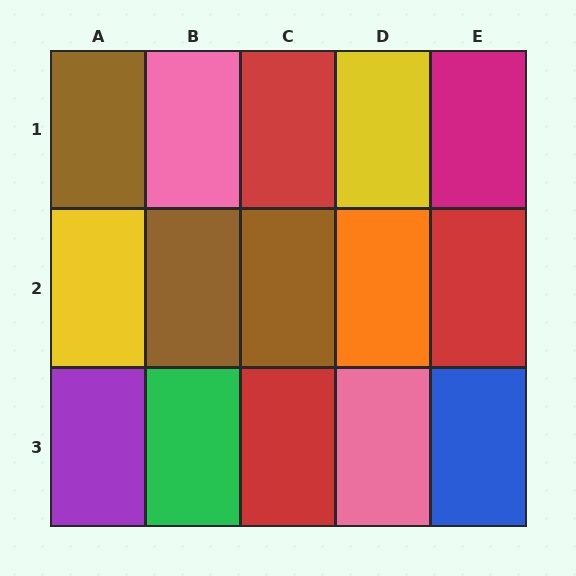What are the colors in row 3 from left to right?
Purple, green, red, pink, blue.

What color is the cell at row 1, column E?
Magenta.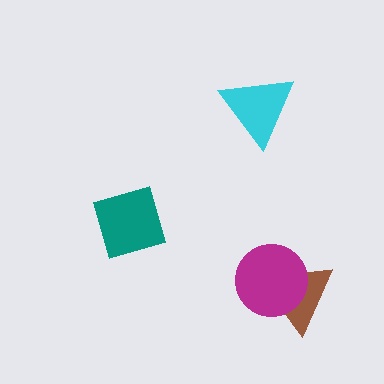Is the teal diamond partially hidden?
No, no other shape covers it.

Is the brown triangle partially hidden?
Yes, it is partially covered by another shape.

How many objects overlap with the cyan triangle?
0 objects overlap with the cyan triangle.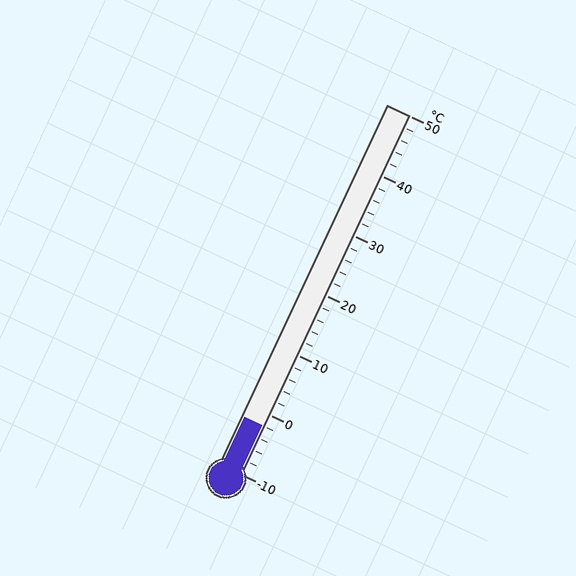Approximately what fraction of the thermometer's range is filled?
The thermometer is filled to approximately 15% of its range.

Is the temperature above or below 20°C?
The temperature is below 20°C.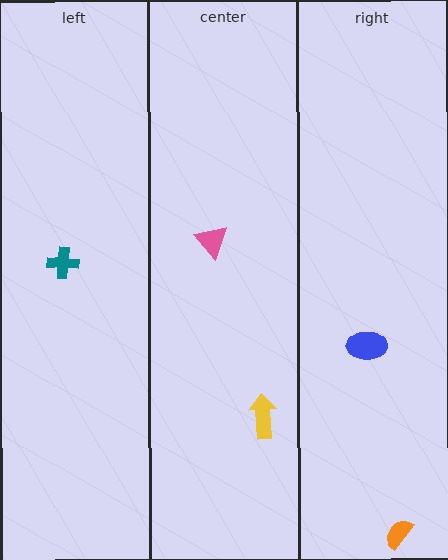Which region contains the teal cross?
The left region.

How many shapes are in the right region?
2.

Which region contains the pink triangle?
The center region.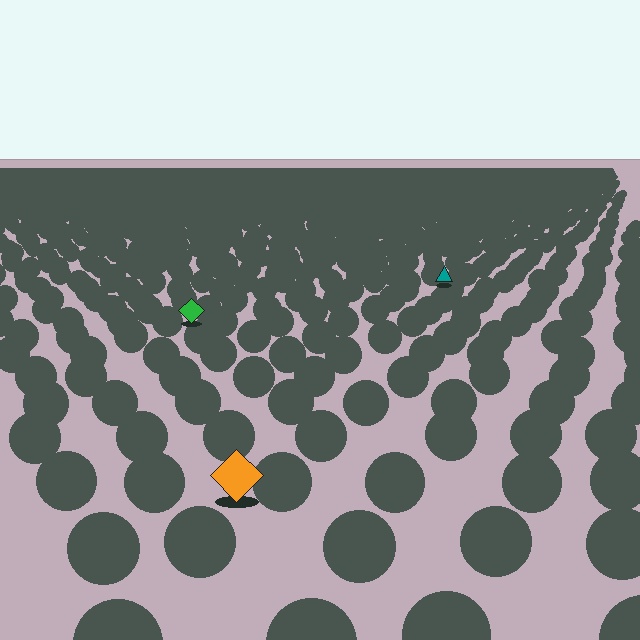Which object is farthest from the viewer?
The teal triangle is farthest from the viewer. It appears smaller and the ground texture around it is denser.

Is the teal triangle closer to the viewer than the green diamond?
No. The green diamond is closer — you can tell from the texture gradient: the ground texture is coarser near it.